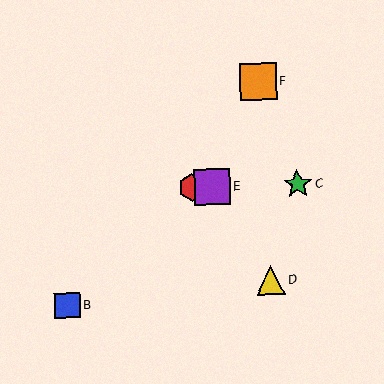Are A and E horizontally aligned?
Yes, both are at y≈188.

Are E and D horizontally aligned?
No, E is at y≈187 and D is at y≈280.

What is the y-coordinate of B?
Object B is at y≈306.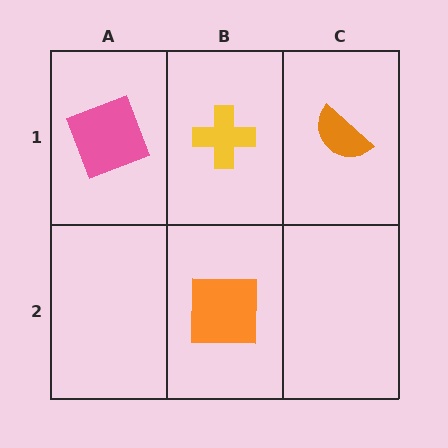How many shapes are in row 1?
3 shapes.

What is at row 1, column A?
A pink square.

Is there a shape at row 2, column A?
No, that cell is empty.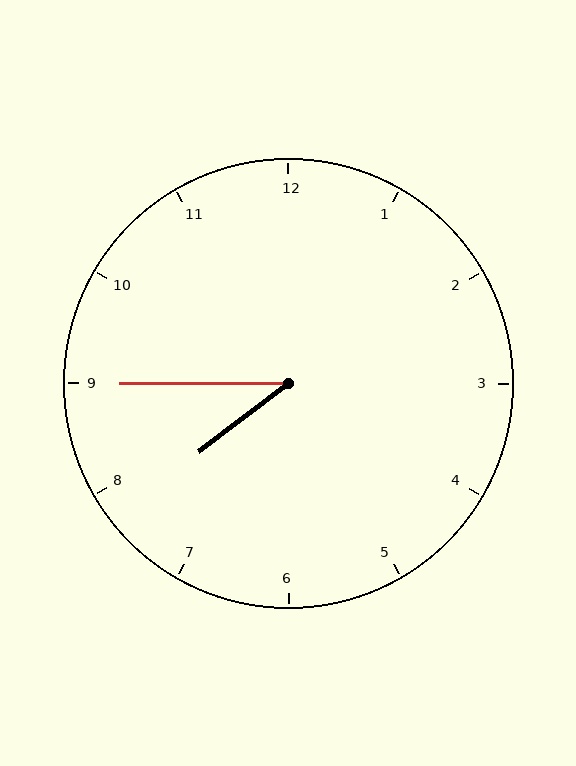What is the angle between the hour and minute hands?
Approximately 38 degrees.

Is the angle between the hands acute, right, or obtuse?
It is acute.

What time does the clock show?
7:45.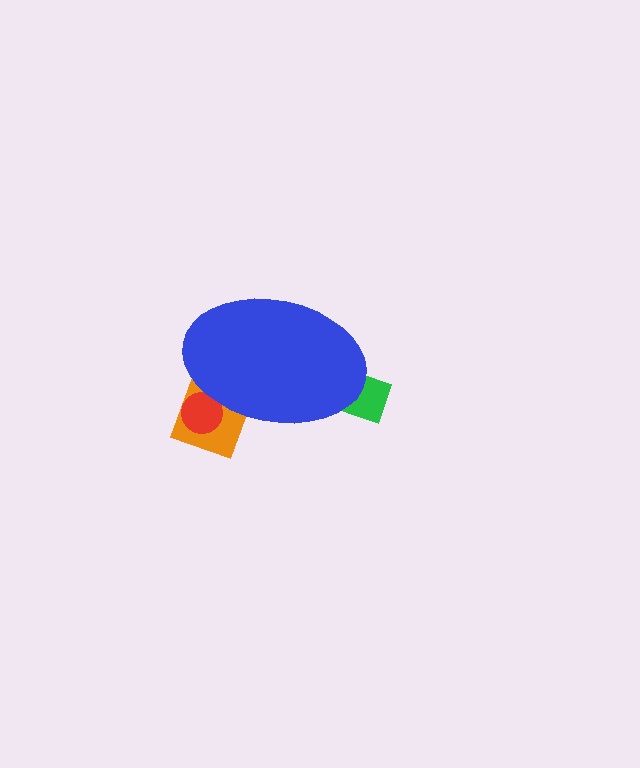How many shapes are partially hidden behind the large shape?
3 shapes are partially hidden.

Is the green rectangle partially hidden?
Yes, the green rectangle is partially hidden behind the blue ellipse.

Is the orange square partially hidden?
Yes, the orange square is partially hidden behind the blue ellipse.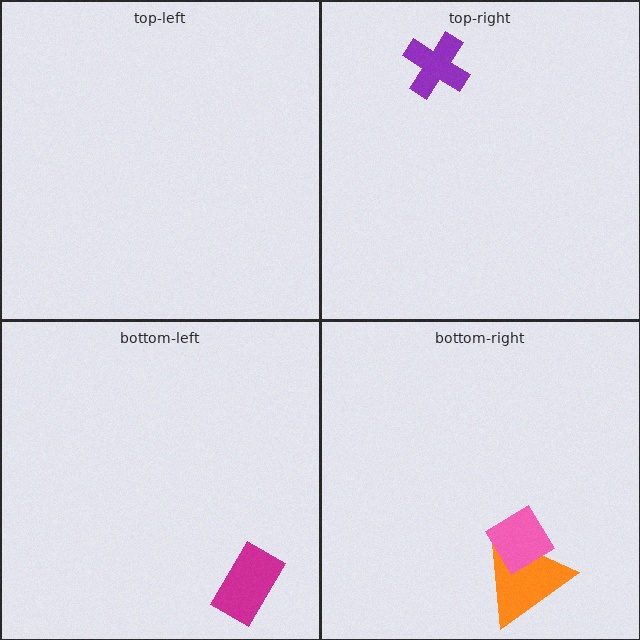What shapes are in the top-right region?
The purple cross.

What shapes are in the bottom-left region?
The magenta rectangle.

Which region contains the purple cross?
The top-right region.